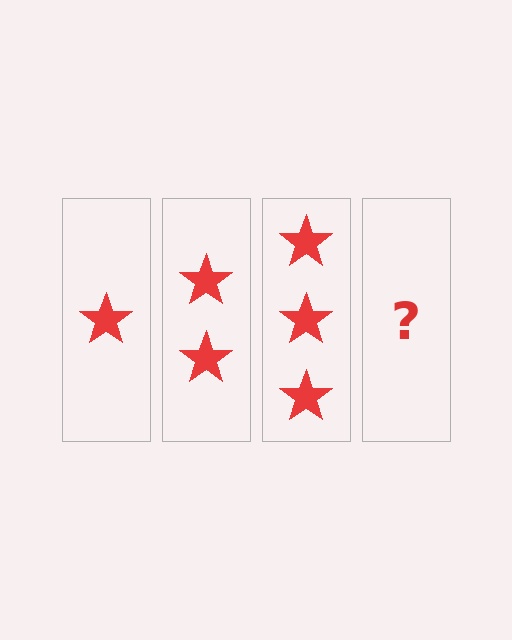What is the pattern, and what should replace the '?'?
The pattern is that each step adds one more star. The '?' should be 4 stars.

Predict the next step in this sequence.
The next step is 4 stars.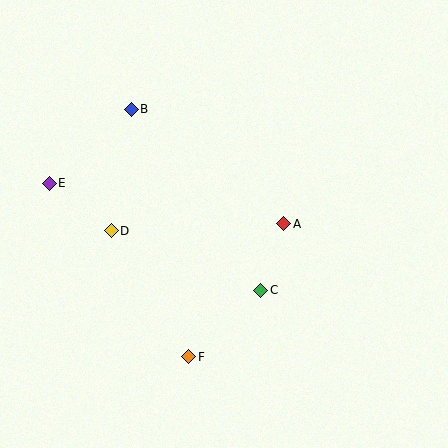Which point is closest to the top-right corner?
Point A is closest to the top-right corner.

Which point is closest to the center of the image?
Point A at (284, 224) is closest to the center.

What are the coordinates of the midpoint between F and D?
The midpoint between F and D is at (150, 294).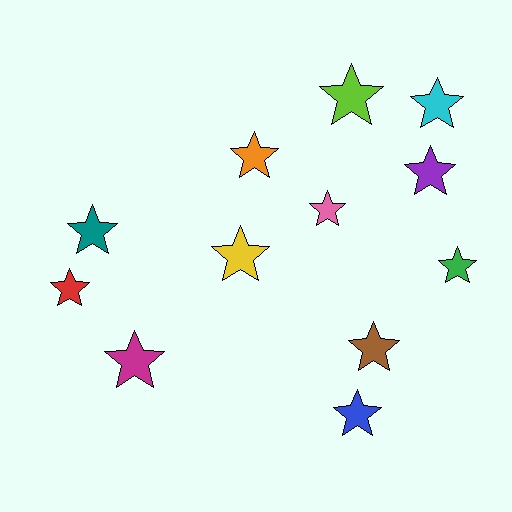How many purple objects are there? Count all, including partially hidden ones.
There is 1 purple object.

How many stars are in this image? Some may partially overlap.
There are 12 stars.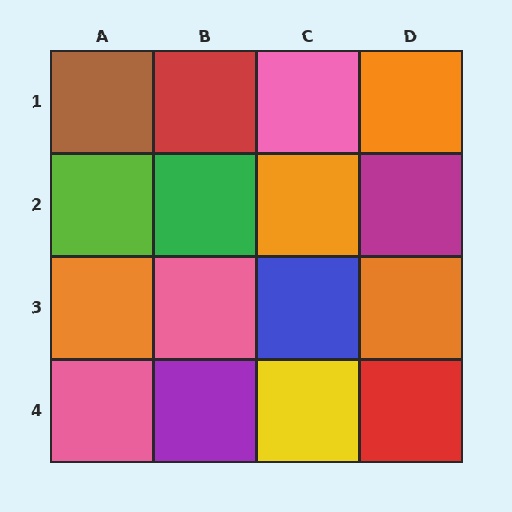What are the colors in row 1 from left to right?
Brown, red, pink, orange.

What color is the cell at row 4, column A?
Pink.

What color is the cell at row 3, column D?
Orange.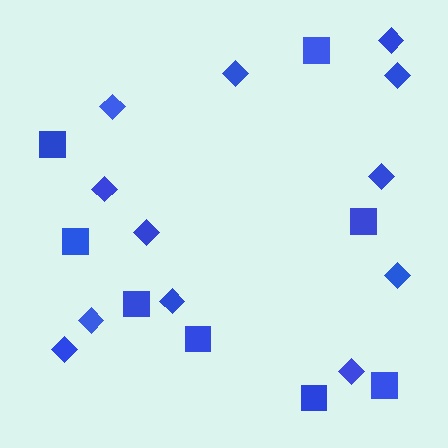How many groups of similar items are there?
There are 2 groups: one group of squares (8) and one group of diamonds (12).